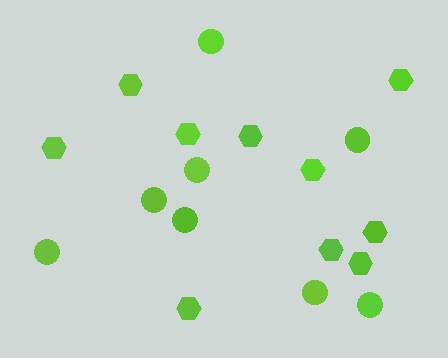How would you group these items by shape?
There are 2 groups: one group of circles (8) and one group of hexagons (10).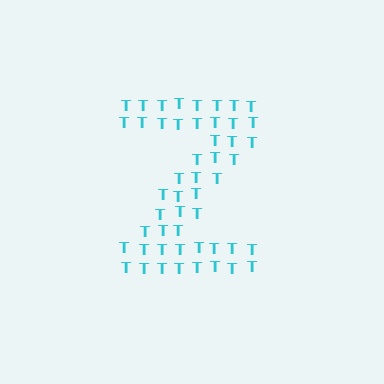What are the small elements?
The small elements are letter T's.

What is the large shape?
The large shape is the letter Z.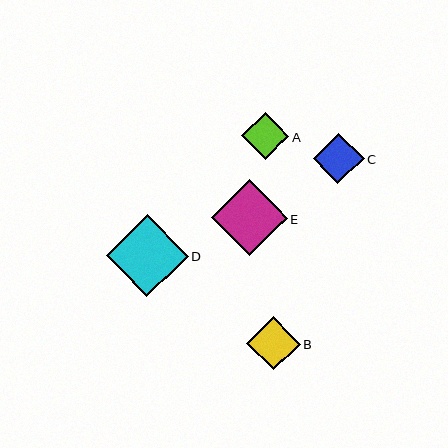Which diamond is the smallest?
Diamond A is the smallest with a size of approximately 47 pixels.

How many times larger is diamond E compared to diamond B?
Diamond E is approximately 1.4 times the size of diamond B.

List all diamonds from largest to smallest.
From largest to smallest: D, E, B, C, A.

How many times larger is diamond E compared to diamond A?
Diamond E is approximately 1.6 times the size of diamond A.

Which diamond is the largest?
Diamond D is the largest with a size of approximately 82 pixels.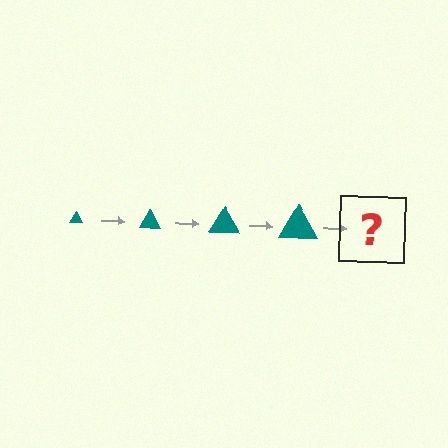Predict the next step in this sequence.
The next step is a teal triangle, larger than the previous one.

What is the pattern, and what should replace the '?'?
The pattern is that the triangle gets progressively larger each step. The '?' should be a teal triangle, larger than the previous one.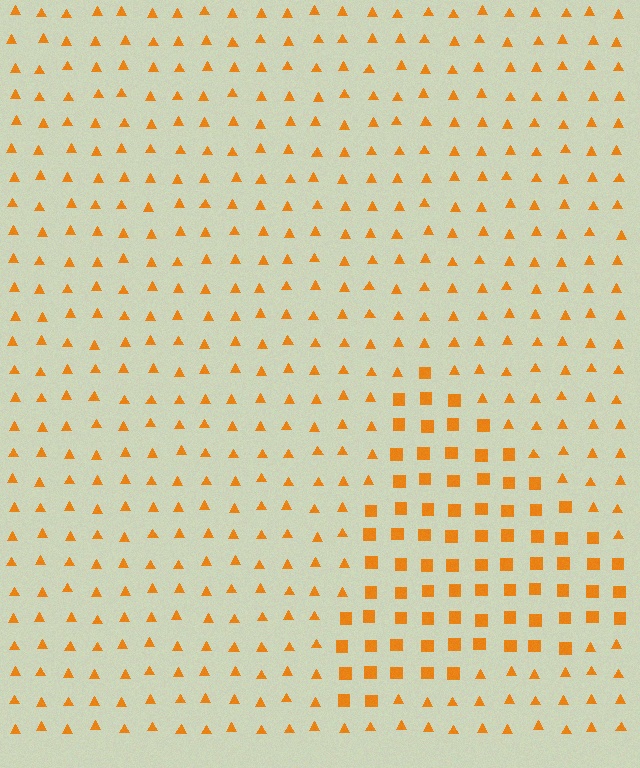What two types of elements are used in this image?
The image uses squares inside the triangle region and triangles outside it.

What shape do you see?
I see a triangle.